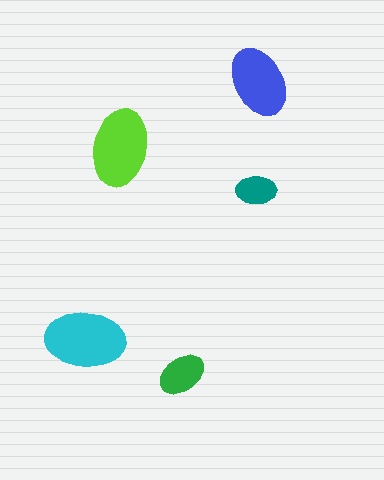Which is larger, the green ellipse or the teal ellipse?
The green one.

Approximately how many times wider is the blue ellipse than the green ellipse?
About 1.5 times wider.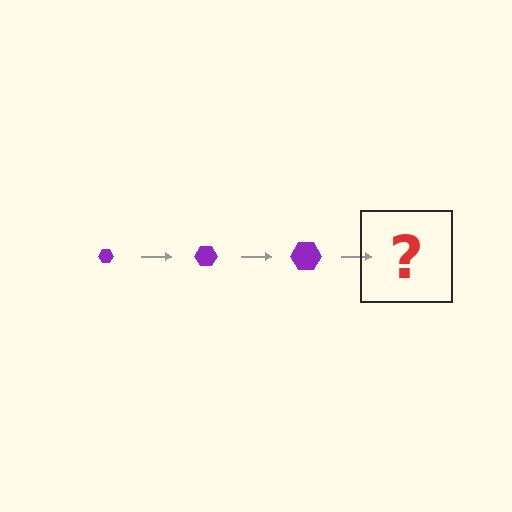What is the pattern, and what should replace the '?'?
The pattern is that the hexagon gets progressively larger each step. The '?' should be a purple hexagon, larger than the previous one.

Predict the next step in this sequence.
The next step is a purple hexagon, larger than the previous one.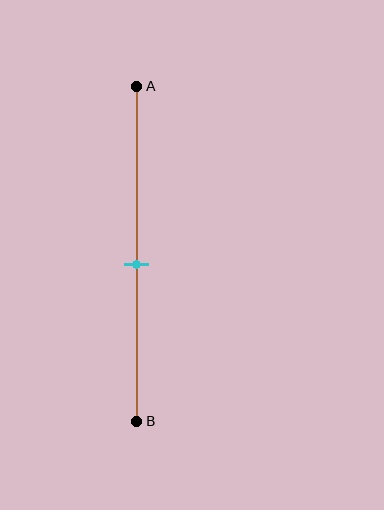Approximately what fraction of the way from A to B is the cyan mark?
The cyan mark is approximately 55% of the way from A to B.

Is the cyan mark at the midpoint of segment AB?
No, the mark is at about 55% from A, not at the 50% midpoint.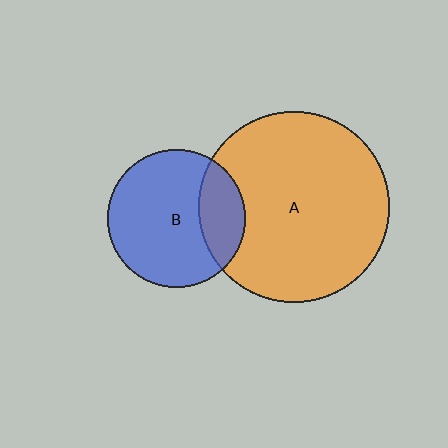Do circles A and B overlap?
Yes.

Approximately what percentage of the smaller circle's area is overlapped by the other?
Approximately 25%.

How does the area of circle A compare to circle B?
Approximately 1.9 times.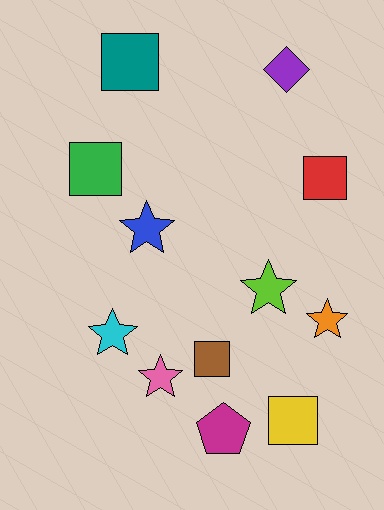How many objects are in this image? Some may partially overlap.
There are 12 objects.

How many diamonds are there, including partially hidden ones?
There is 1 diamond.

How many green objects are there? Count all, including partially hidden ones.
There is 1 green object.